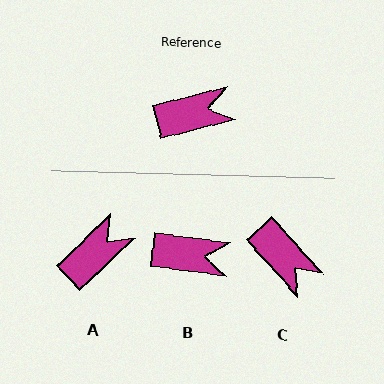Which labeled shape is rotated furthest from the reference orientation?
C, about 62 degrees away.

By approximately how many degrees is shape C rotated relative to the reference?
Approximately 62 degrees clockwise.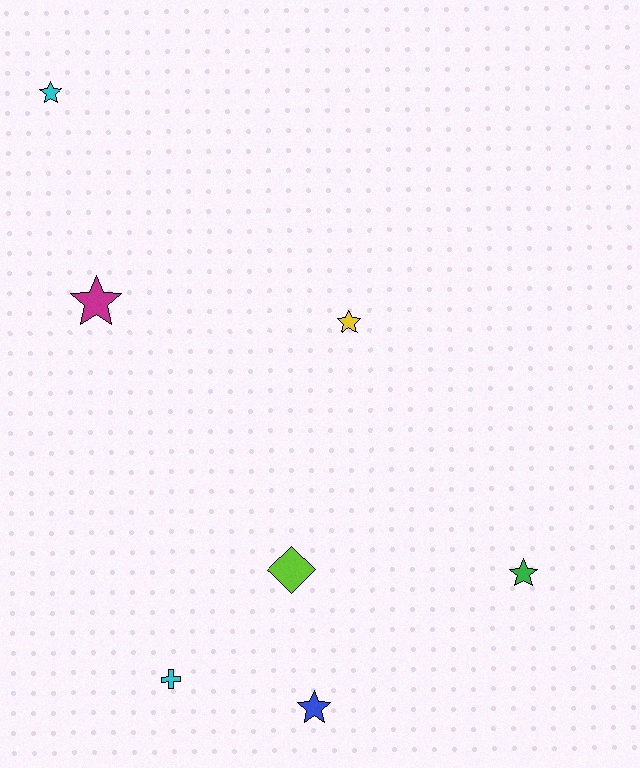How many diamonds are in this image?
There is 1 diamond.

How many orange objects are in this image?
There are no orange objects.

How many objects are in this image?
There are 7 objects.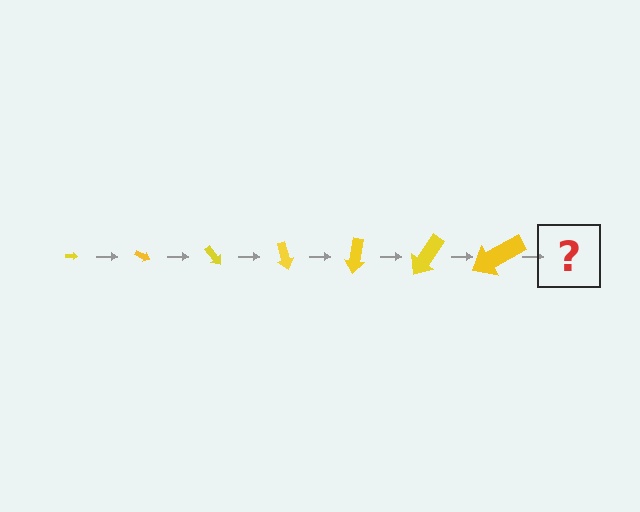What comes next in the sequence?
The next element should be an arrow, larger than the previous one and rotated 175 degrees from the start.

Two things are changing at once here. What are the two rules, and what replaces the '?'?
The two rules are that the arrow grows larger each step and it rotates 25 degrees each step. The '?' should be an arrow, larger than the previous one and rotated 175 degrees from the start.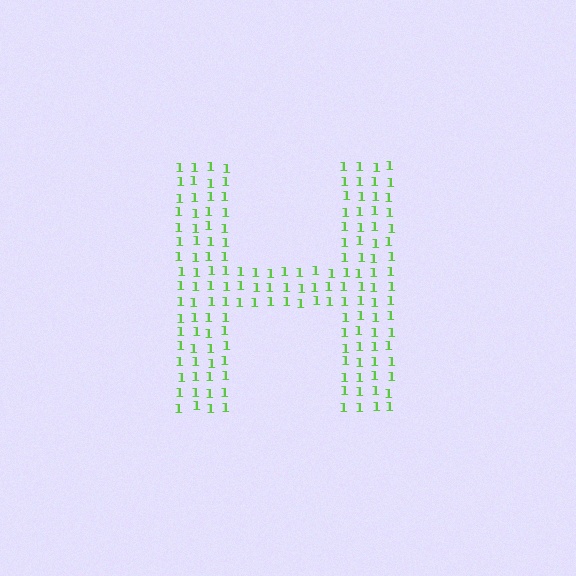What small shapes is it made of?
It is made of small digit 1's.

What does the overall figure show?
The overall figure shows the letter H.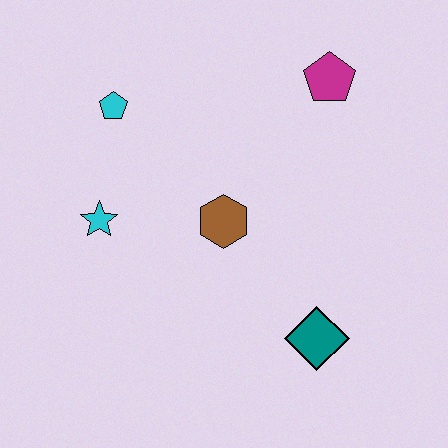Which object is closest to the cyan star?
The cyan pentagon is closest to the cyan star.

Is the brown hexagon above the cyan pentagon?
No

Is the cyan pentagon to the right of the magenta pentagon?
No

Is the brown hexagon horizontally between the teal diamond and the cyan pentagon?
Yes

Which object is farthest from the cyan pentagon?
The teal diamond is farthest from the cyan pentagon.